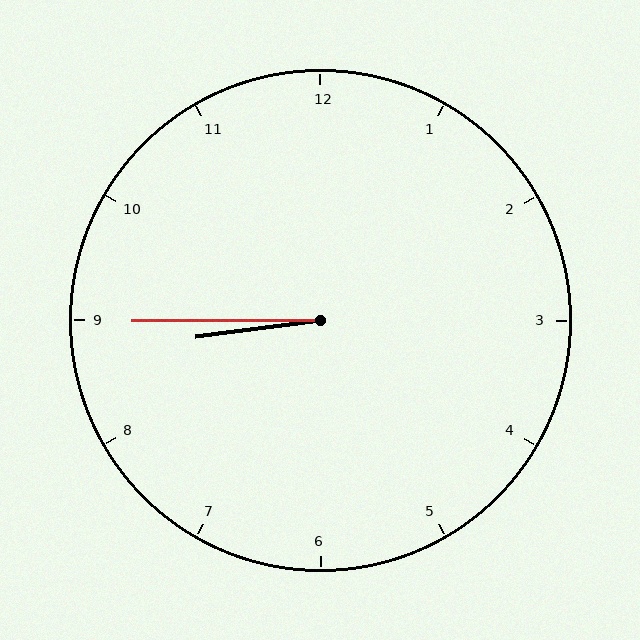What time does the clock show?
8:45.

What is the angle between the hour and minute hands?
Approximately 8 degrees.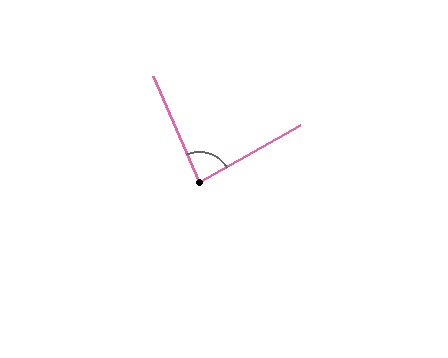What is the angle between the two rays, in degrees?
Approximately 84 degrees.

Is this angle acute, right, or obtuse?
It is acute.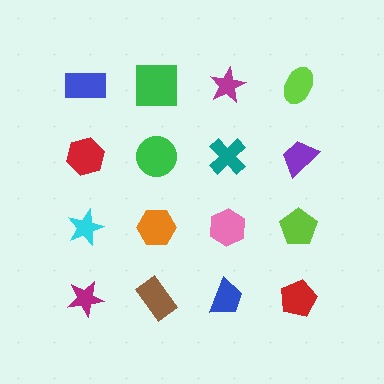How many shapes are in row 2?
4 shapes.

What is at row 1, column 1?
A blue rectangle.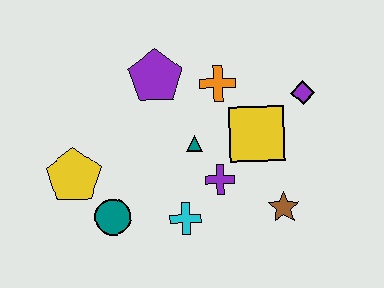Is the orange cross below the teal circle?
No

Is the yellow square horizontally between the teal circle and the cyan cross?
No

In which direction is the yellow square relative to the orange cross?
The yellow square is below the orange cross.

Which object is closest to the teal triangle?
The purple cross is closest to the teal triangle.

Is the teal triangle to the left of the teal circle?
No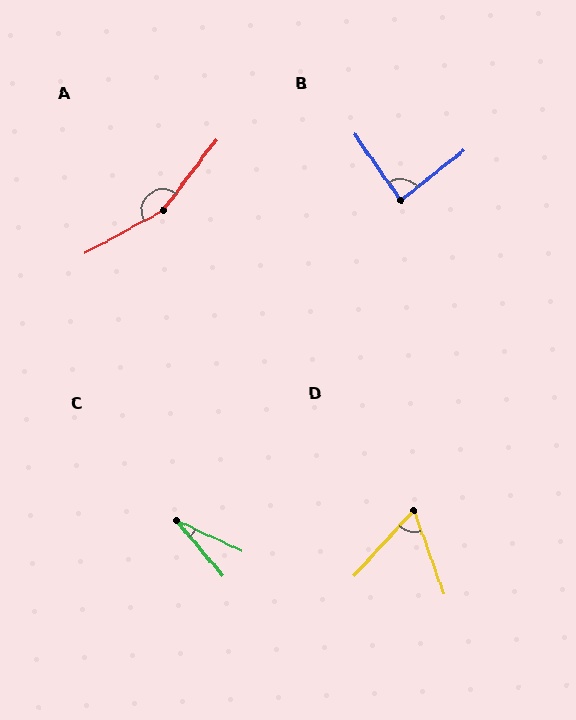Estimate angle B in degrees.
Approximately 87 degrees.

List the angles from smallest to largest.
C (25°), D (62°), B (87°), A (156°).